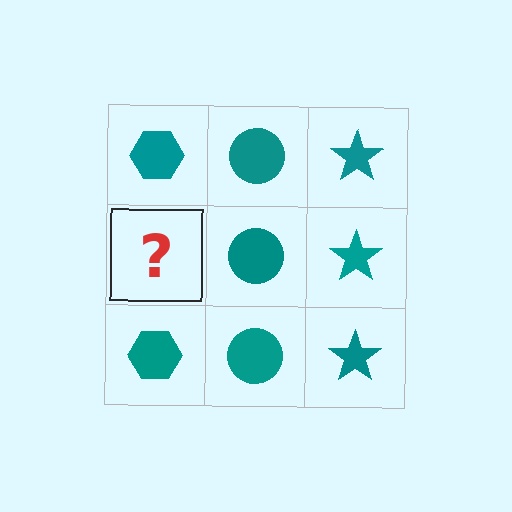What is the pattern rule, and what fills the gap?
The rule is that each column has a consistent shape. The gap should be filled with a teal hexagon.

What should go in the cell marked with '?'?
The missing cell should contain a teal hexagon.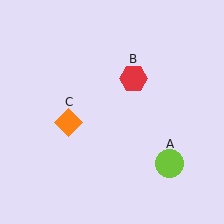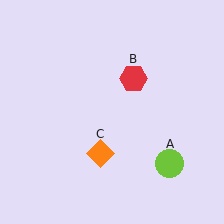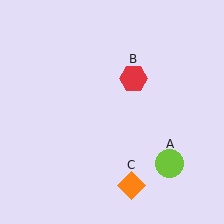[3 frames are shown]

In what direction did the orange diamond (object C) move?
The orange diamond (object C) moved down and to the right.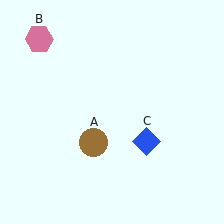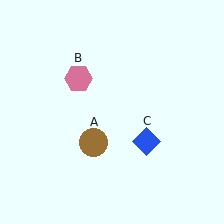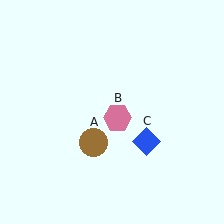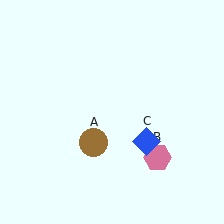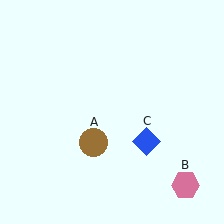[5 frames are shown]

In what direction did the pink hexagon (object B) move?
The pink hexagon (object B) moved down and to the right.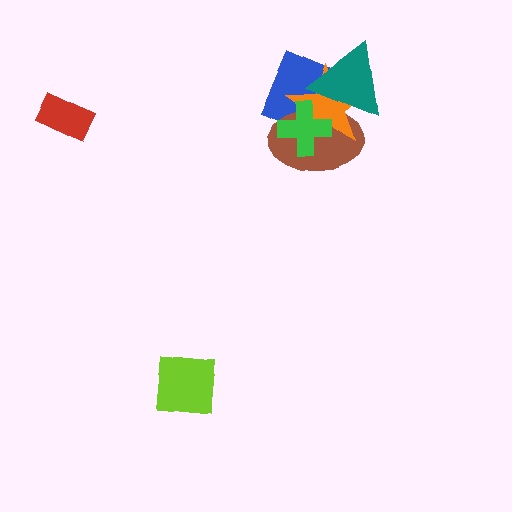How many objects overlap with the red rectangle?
0 objects overlap with the red rectangle.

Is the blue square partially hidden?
Yes, it is partially covered by another shape.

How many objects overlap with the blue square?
4 objects overlap with the blue square.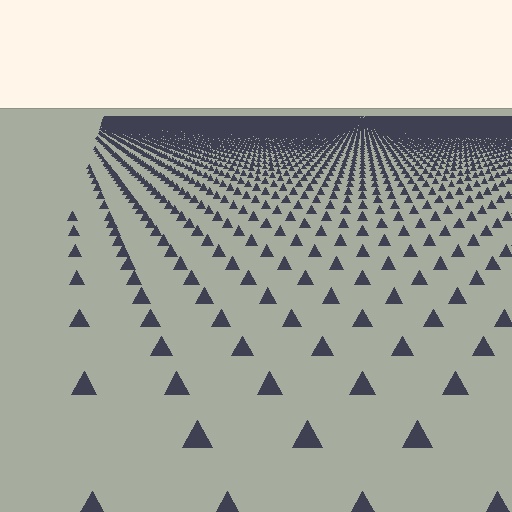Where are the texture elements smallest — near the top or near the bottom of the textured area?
Near the top.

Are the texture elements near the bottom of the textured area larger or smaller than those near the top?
Larger. Near the bottom, elements are closer to the viewer and appear at a bigger on-screen size.